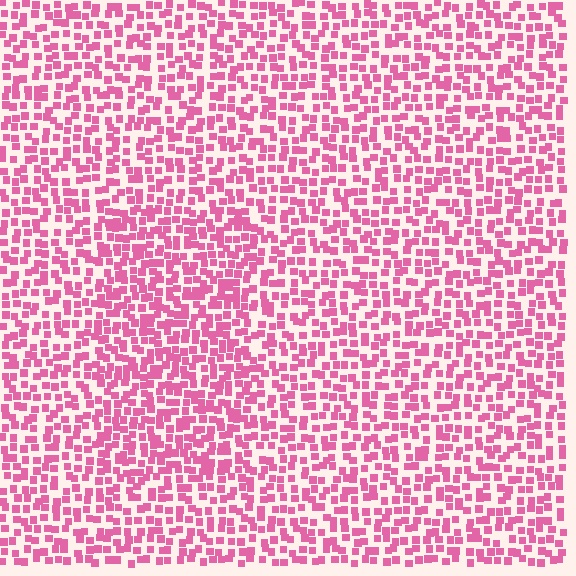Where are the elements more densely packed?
The elements are more densely packed inside the rectangle boundary.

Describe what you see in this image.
The image contains small pink elements arranged at two different densities. A rectangle-shaped region is visible where the elements are more densely packed than the surrounding area.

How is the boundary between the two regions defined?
The boundary is defined by a change in element density (approximately 1.4x ratio). All elements are the same color, size, and shape.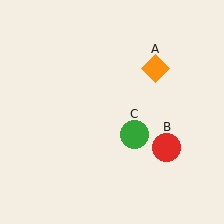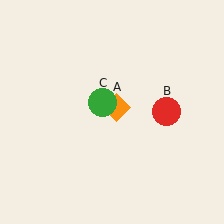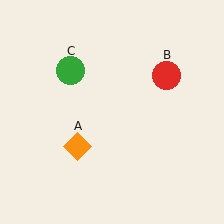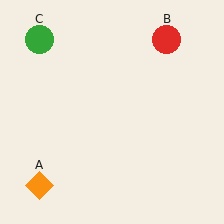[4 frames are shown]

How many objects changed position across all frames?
3 objects changed position: orange diamond (object A), red circle (object B), green circle (object C).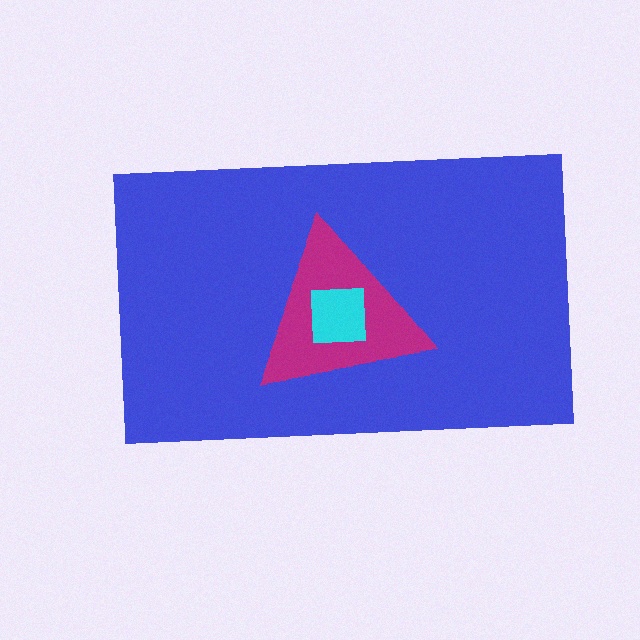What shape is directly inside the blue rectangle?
The magenta triangle.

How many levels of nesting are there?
3.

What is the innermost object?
The cyan square.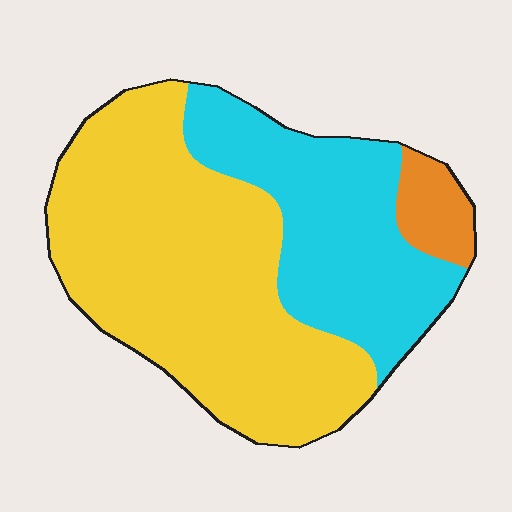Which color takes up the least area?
Orange, at roughly 5%.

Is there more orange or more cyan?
Cyan.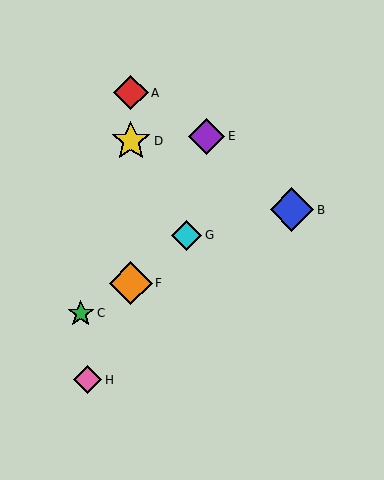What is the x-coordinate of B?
Object B is at x≈292.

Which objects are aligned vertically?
Objects A, D, F are aligned vertically.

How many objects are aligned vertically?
3 objects (A, D, F) are aligned vertically.